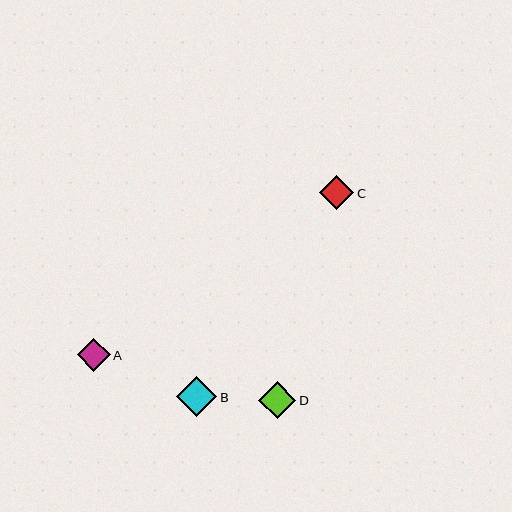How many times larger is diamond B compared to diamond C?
Diamond B is approximately 1.2 times the size of diamond C.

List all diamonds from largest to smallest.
From largest to smallest: B, D, C, A.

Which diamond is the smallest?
Diamond A is the smallest with a size of approximately 33 pixels.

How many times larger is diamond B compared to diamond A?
Diamond B is approximately 1.2 times the size of diamond A.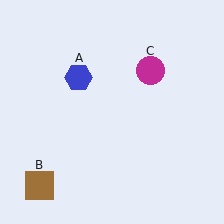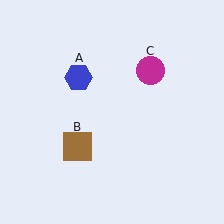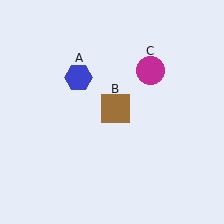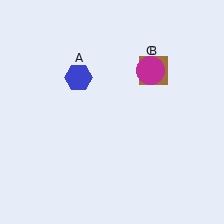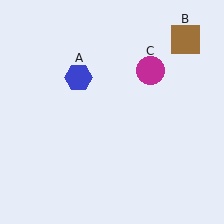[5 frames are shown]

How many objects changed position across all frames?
1 object changed position: brown square (object B).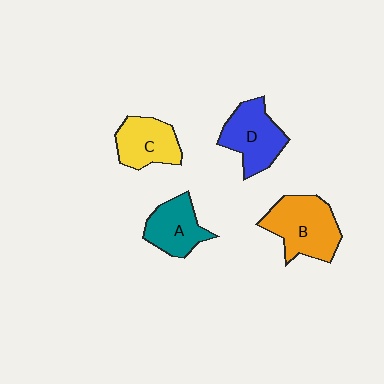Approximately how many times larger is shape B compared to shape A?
Approximately 1.4 times.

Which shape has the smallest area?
Shape A (teal).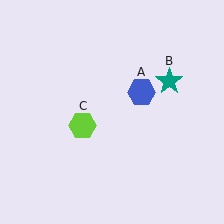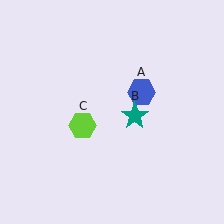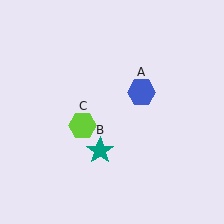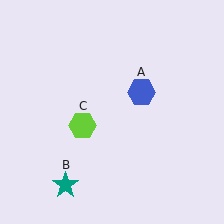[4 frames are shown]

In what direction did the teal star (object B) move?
The teal star (object B) moved down and to the left.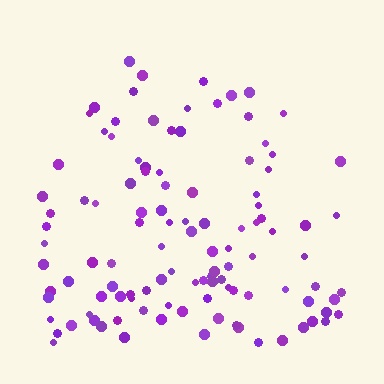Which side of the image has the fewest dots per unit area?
The top.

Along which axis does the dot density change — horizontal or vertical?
Vertical.